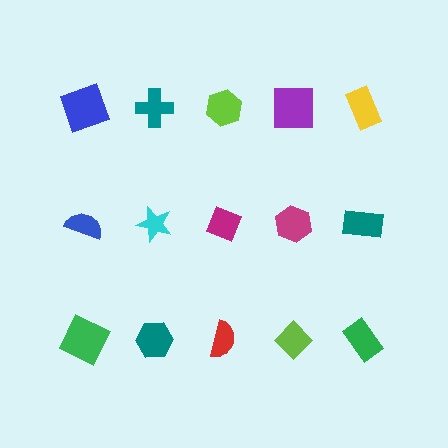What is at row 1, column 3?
A lime hexagon.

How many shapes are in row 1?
5 shapes.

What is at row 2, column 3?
A magenta diamond.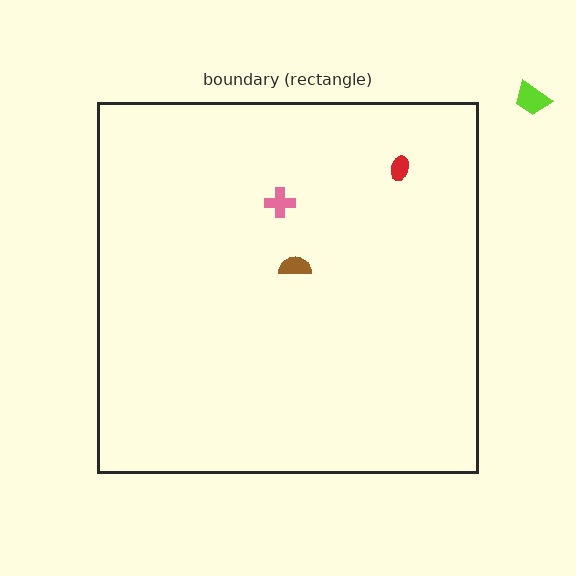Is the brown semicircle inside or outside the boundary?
Inside.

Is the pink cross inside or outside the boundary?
Inside.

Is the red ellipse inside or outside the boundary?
Inside.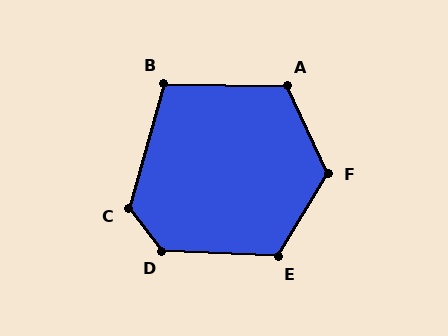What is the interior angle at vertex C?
Approximately 126 degrees (obtuse).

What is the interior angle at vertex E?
Approximately 118 degrees (obtuse).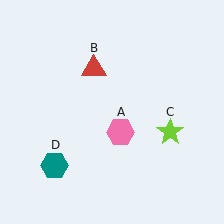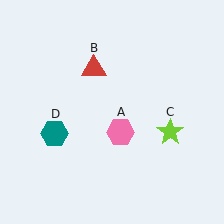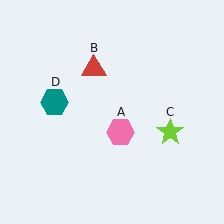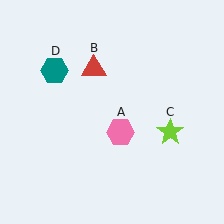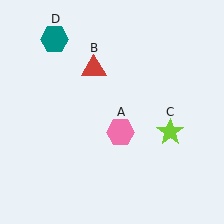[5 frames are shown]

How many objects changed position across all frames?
1 object changed position: teal hexagon (object D).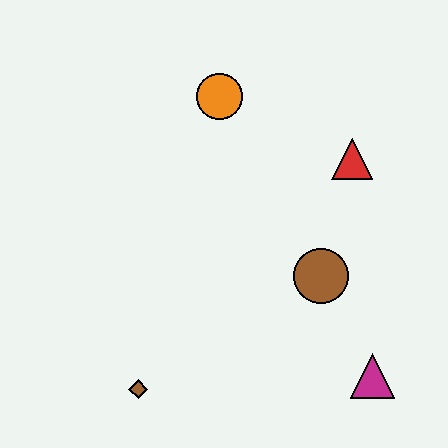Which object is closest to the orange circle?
The red triangle is closest to the orange circle.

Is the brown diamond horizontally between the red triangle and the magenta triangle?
No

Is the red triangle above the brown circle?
Yes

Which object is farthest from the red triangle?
The brown diamond is farthest from the red triangle.